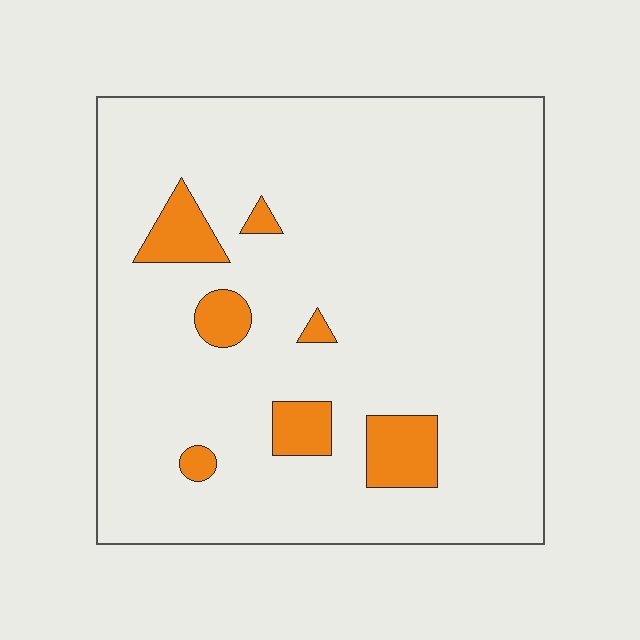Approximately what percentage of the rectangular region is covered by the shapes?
Approximately 10%.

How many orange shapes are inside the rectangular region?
7.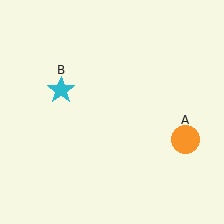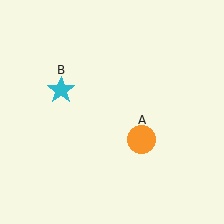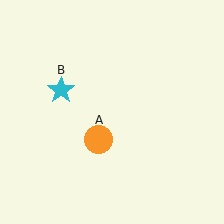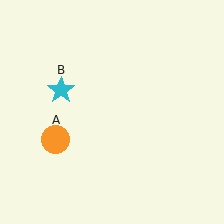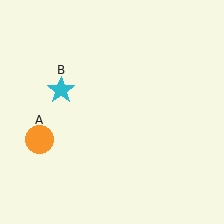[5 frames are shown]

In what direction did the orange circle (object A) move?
The orange circle (object A) moved left.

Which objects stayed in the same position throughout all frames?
Cyan star (object B) remained stationary.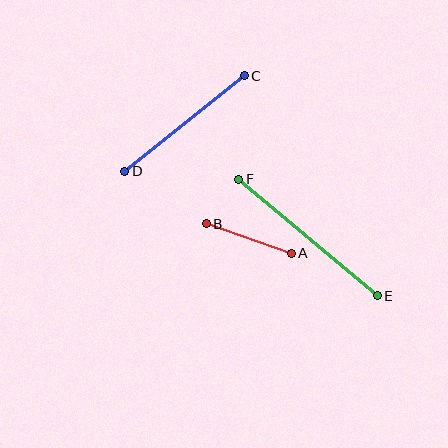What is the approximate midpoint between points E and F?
The midpoint is at approximately (308, 238) pixels.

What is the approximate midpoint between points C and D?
The midpoint is at approximately (185, 124) pixels.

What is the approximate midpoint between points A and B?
The midpoint is at approximately (249, 238) pixels.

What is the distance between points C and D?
The distance is approximately 153 pixels.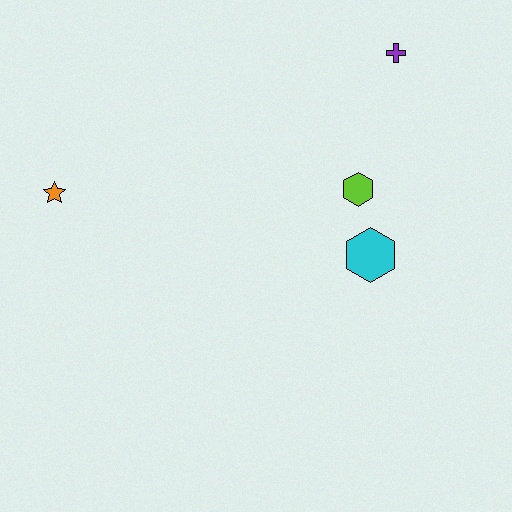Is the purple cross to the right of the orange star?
Yes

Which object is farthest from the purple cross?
The orange star is farthest from the purple cross.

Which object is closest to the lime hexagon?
The cyan hexagon is closest to the lime hexagon.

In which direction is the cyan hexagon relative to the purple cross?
The cyan hexagon is below the purple cross.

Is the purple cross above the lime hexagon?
Yes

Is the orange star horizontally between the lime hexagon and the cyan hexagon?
No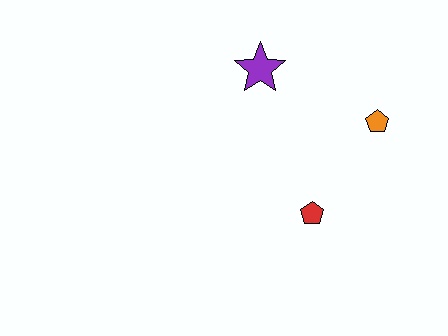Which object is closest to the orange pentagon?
The red pentagon is closest to the orange pentagon.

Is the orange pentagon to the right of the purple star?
Yes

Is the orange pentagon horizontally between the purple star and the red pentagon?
No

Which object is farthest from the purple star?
The red pentagon is farthest from the purple star.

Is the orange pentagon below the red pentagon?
No